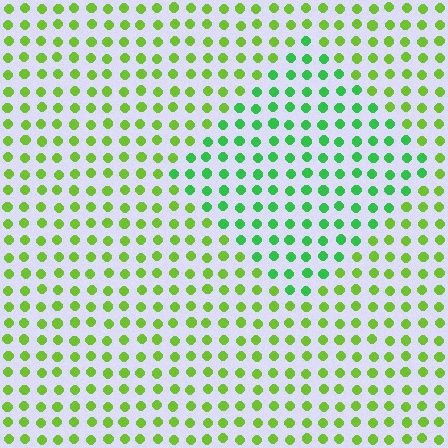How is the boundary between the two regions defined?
The boundary is defined purely by a slight shift in hue (about 36 degrees). Spacing, size, and orientation are identical on both sides.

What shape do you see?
I see a diamond.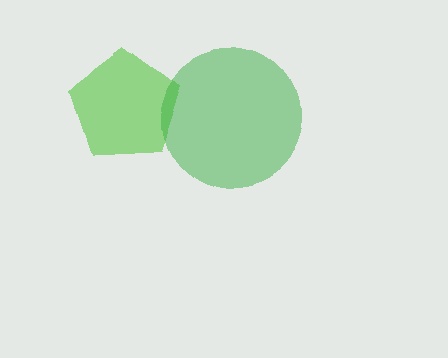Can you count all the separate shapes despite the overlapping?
Yes, there are 2 separate shapes.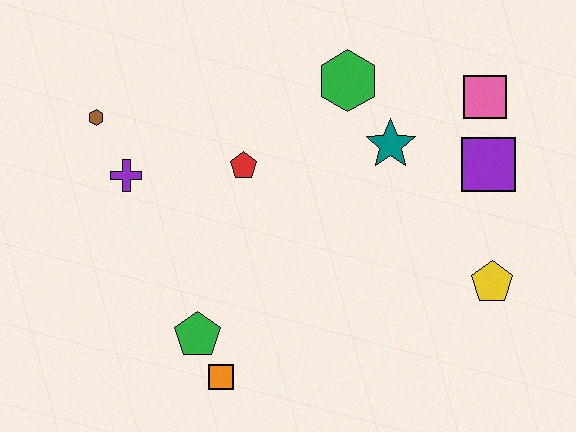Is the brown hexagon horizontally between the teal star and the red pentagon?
No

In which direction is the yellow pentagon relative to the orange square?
The yellow pentagon is to the right of the orange square.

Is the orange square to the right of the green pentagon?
Yes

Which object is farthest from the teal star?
The brown hexagon is farthest from the teal star.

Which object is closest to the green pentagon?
The orange square is closest to the green pentagon.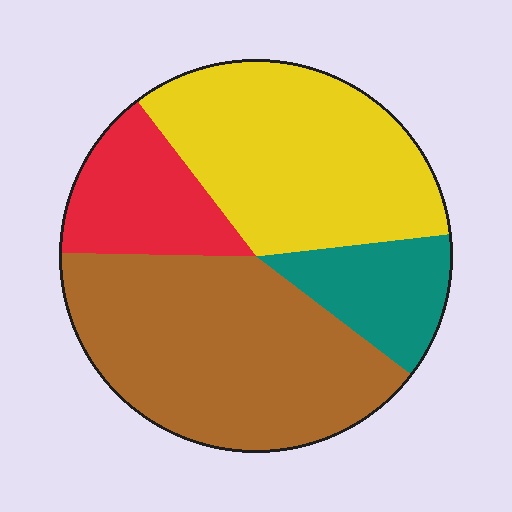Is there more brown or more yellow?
Brown.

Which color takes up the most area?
Brown, at roughly 40%.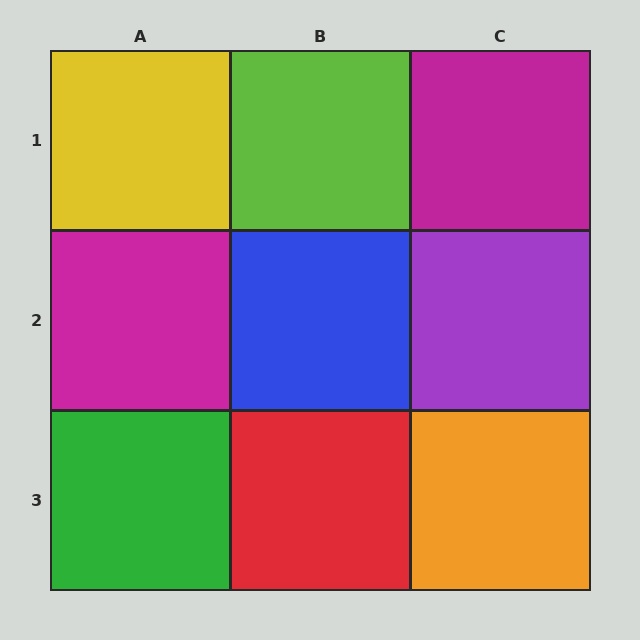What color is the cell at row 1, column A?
Yellow.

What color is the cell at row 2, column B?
Blue.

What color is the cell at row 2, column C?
Purple.